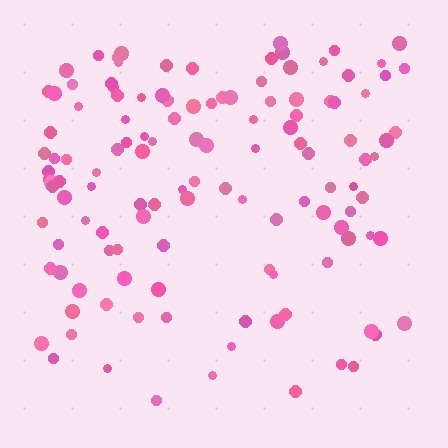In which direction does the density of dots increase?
From bottom to top, with the top side densest.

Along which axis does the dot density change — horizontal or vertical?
Vertical.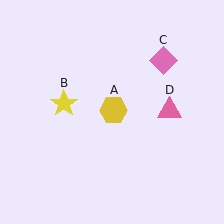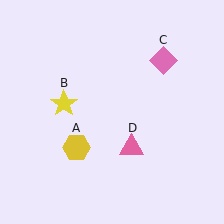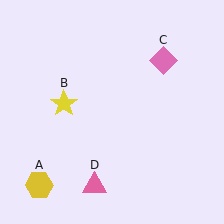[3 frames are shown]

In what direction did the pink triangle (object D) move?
The pink triangle (object D) moved down and to the left.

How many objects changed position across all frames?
2 objects changed position: yellow hexagon (object A), pink triangle (object D).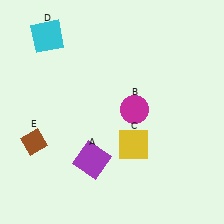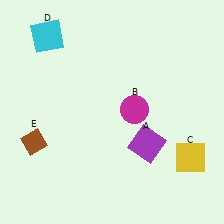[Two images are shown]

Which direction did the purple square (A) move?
The purple square (A) moved right.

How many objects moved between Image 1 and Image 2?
2 objects moved between the two images.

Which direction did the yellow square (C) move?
The yellow square (C) moved right.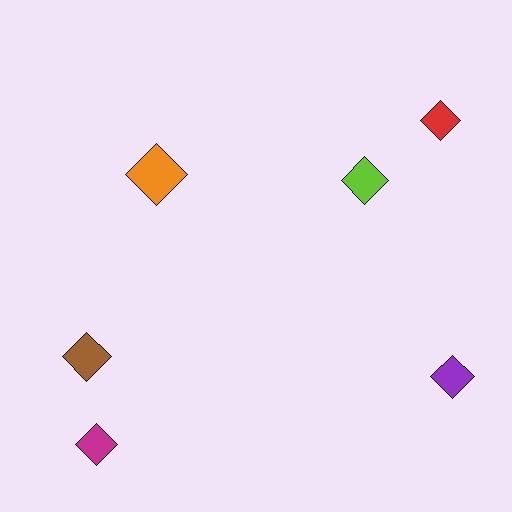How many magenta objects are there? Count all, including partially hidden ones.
There is 1 magenta object.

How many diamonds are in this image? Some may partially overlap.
There are 6 diamonds.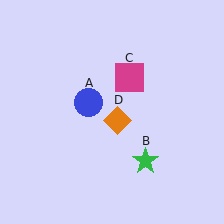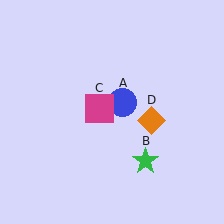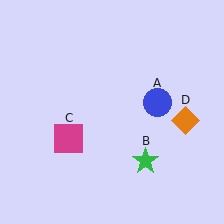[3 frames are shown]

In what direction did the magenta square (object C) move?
The magenta square (object C) moved down and to the left.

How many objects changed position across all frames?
3 objects changed position: blue circle (object A), magenta square (object C), orange diamond (object D).